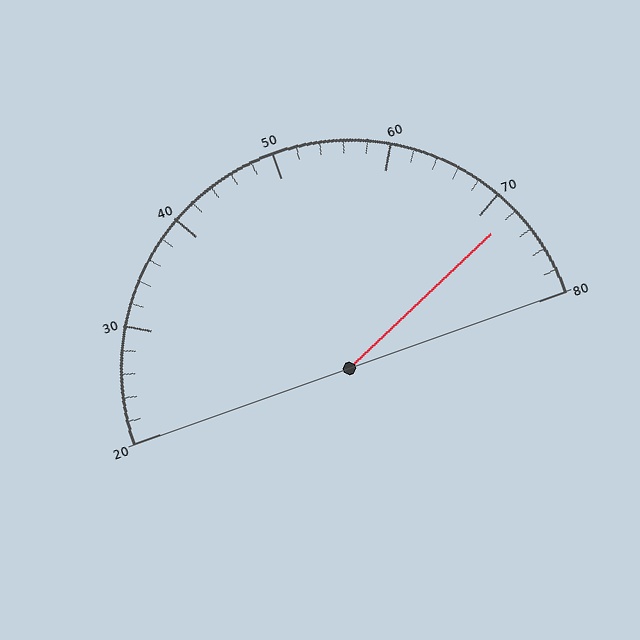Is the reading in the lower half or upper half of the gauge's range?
The reading is in the upper half of the range (20 to 80).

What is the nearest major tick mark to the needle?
The nearest major tick mark is 70.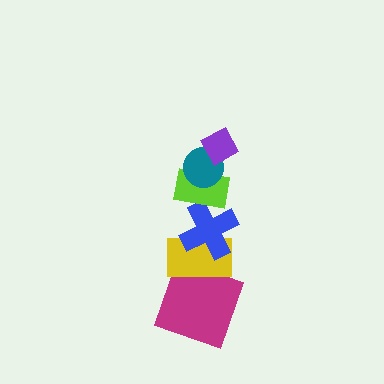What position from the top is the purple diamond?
The purple diamond is 1st from the top.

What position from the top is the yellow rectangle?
The yellow rectangle is 5th from the top.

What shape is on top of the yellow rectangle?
The blue cross is on top of the yellow rectangle.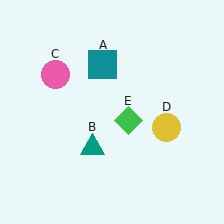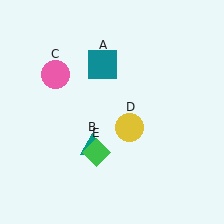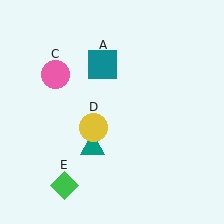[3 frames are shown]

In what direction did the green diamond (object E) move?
The green diamond (object E) moved down and to the left.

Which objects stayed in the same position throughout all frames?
Teal square (object A) and teal triangle (object B) and pink circle (object C) remained stationary.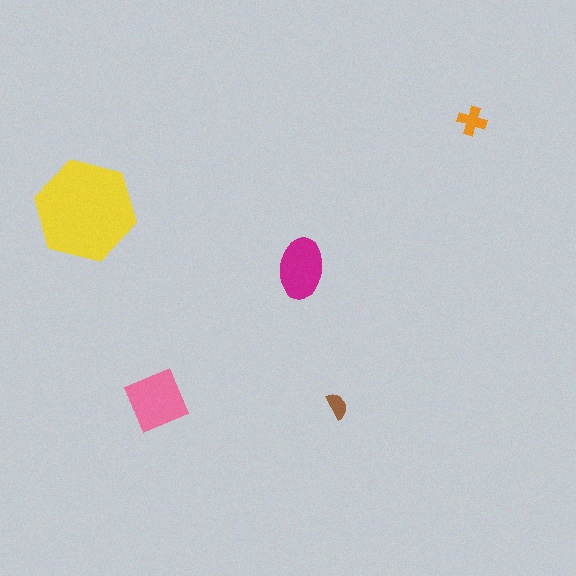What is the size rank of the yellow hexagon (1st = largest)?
1st.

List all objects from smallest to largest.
The brown semicircle, the orange cross, the magenta ellipse, the pink square, the yellow hexagon.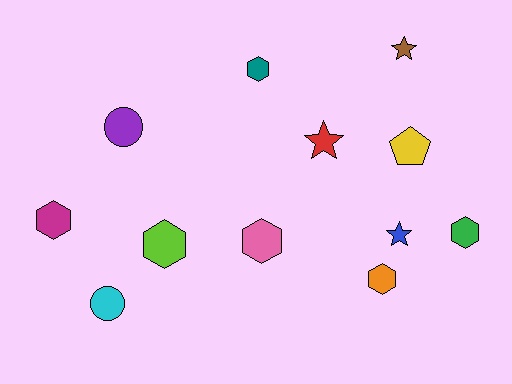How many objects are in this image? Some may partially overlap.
There are 12 objects.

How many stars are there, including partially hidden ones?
There are 3 stars.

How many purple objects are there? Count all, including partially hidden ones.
There is 1 purple object.